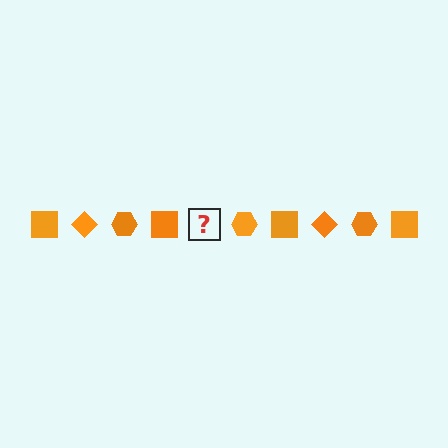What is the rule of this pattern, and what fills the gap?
The rule is that the pattern cycles through square, diamond, hexagon shapes in orange. The gap should be filled with an orange diamond.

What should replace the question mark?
The question mark should be replaced with an orange diamond.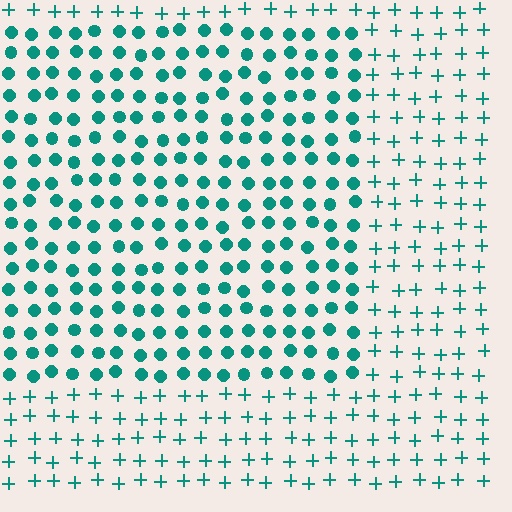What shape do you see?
I see a rectangle.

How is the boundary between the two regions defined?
The boundary is defined by a change in element shape: circles inside vs. plus signs outside. All elements share the same color and spacing.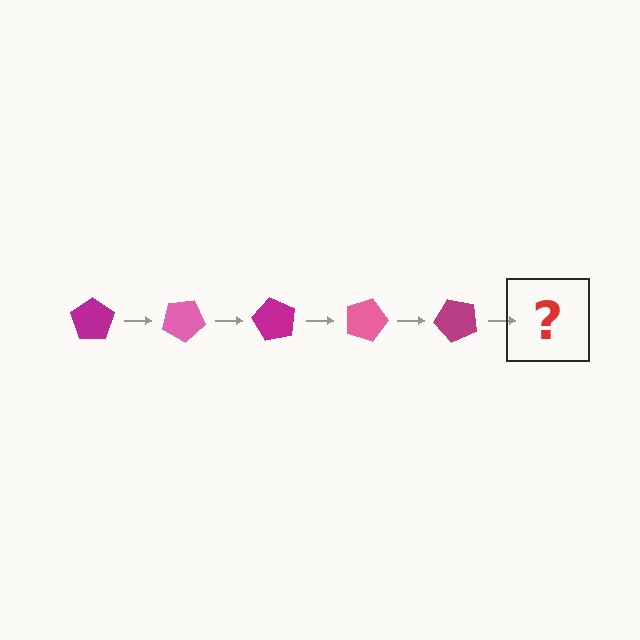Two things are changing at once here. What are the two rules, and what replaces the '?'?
The two rules are that it rotates 30 degrees each step and the color cycles through magenta and pink. The '?' should be a pink pentagon, rotated 150 degrees from the start.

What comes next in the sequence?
The next element should be a pink pentagon, rotated 150 degrees from the start.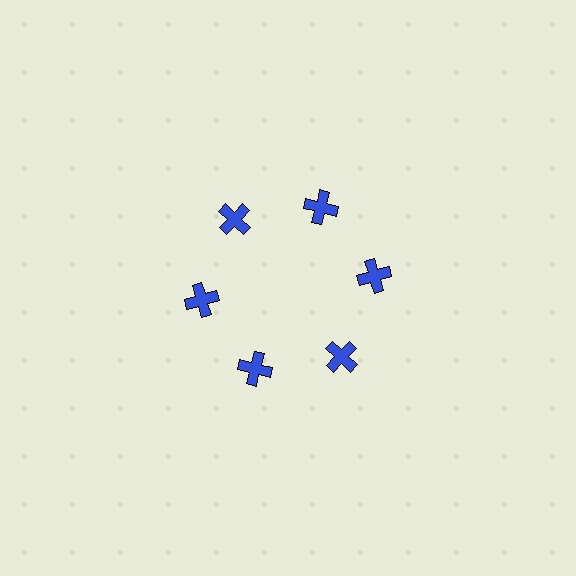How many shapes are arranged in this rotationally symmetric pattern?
There are 6 shapes, arranged in 6 groups of 1.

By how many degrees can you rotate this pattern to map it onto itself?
The pattern maps onto itself every 60 degrees of rotation.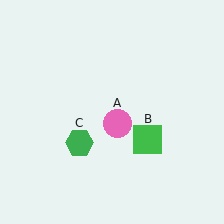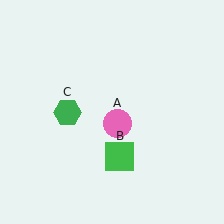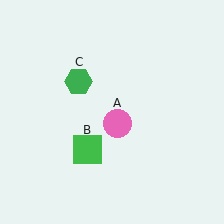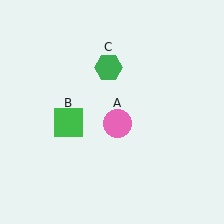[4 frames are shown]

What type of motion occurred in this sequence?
The green square (object B), green hexagon (object C) rotated clockwise around the center of the scene.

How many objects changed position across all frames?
2 objects changed position: green square (object B), green hexagon (object C).